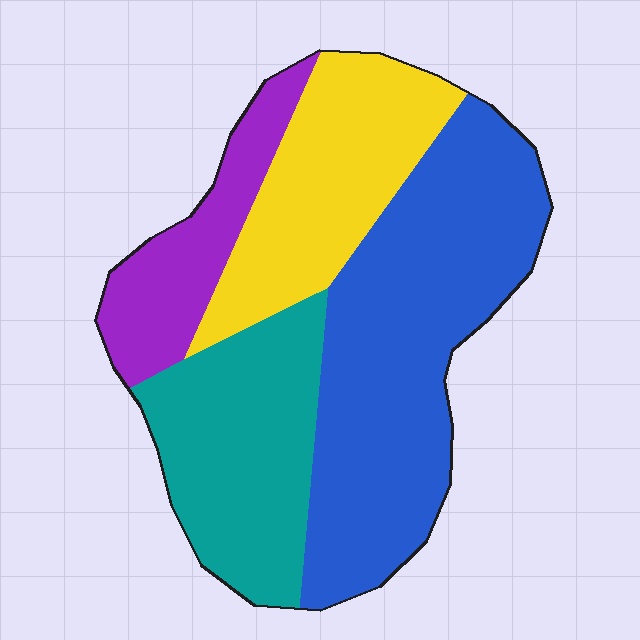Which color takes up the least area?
Purple, at roughly 15%.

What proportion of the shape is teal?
Teal covers roughly 25% of the shape.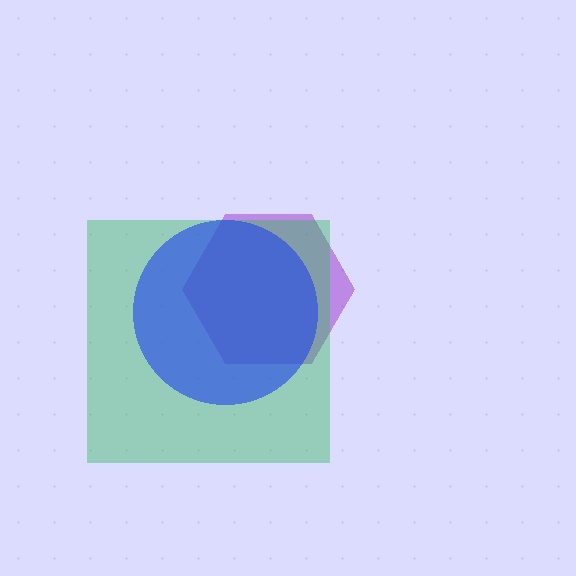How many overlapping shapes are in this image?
There are 3 overlapping shapes in the image.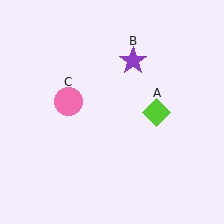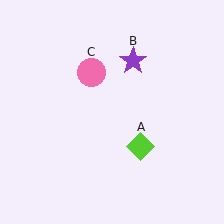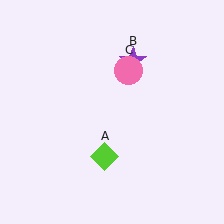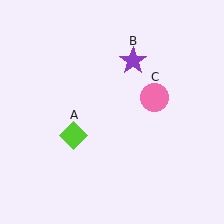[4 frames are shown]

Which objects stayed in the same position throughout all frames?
Purple star (object B) remained stationary.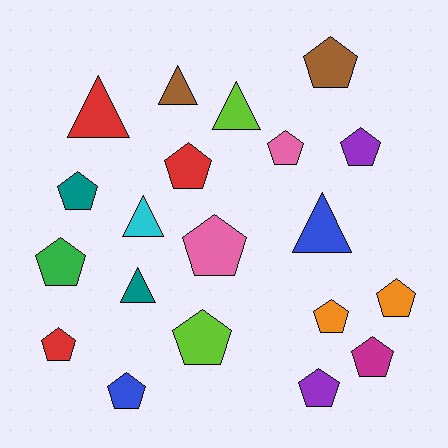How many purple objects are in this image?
There are 2 purple objects.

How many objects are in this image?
There are 20 objects.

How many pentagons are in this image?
There are 14 pentagons.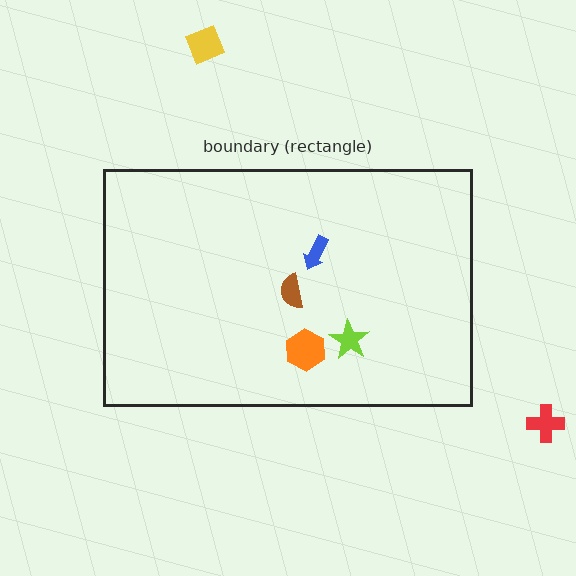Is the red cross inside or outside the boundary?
Outside.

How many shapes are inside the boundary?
4 inside, 2 outside.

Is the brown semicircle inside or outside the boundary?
Inside.